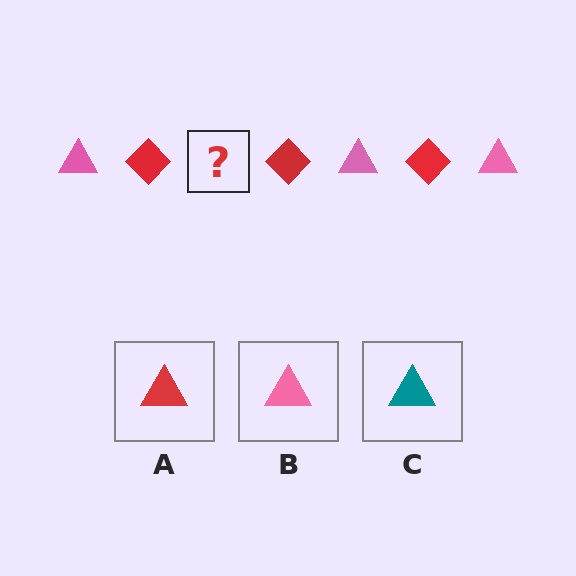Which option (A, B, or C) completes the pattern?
B.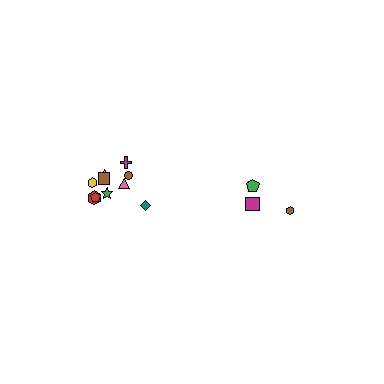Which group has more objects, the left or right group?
The left group.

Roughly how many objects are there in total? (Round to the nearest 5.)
Roughly 15 objects in total.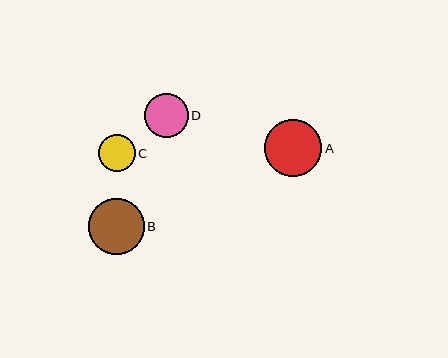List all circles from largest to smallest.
From largest to smallest: A, B, D, C.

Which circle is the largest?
Circle A is the largest with a size of approximately 57 pixels.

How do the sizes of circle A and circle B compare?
Circle A and circle B are approximately the same size.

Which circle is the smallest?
Circle C is the smallest with a size of approximately 37 pixels.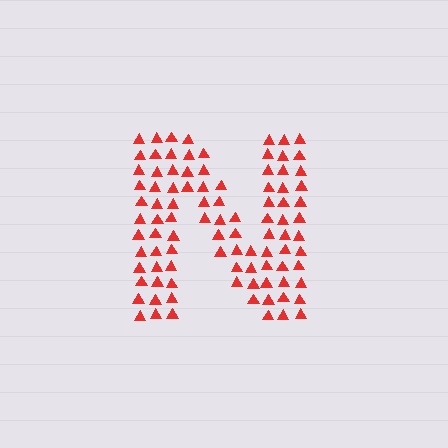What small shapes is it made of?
It is made of small triangles.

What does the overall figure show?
The overall figure shows the letter N.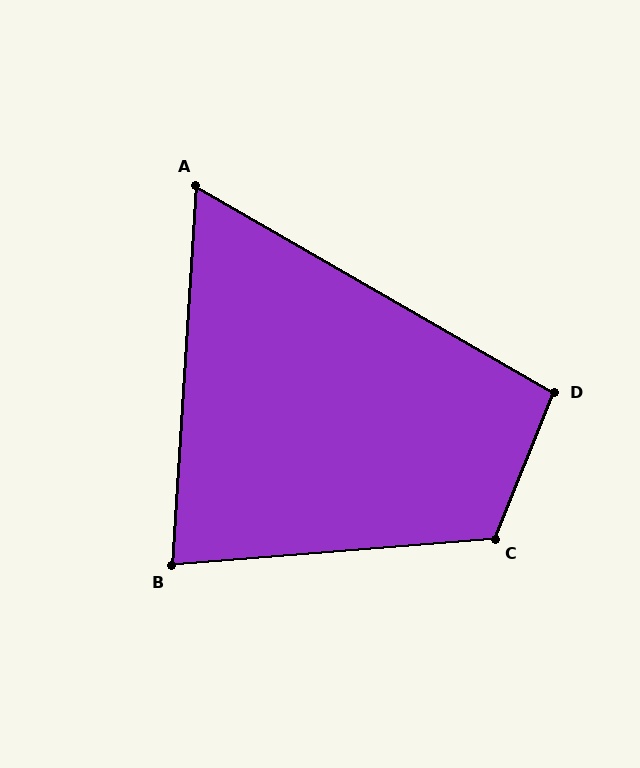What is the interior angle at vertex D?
Approximately 98 degrees (obtuse).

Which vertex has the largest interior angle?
C, at approximately 116 degrees.